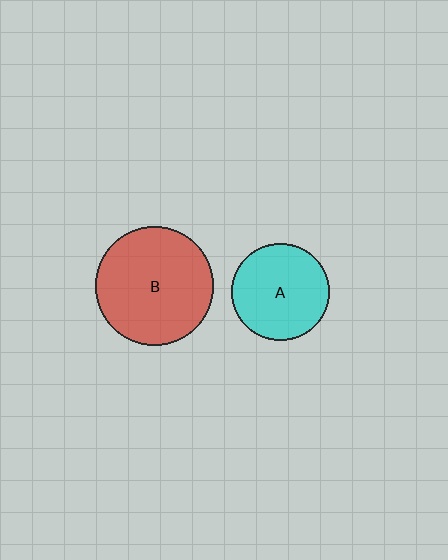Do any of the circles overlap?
No, none of the circles overlap.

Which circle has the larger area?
Circle B (red).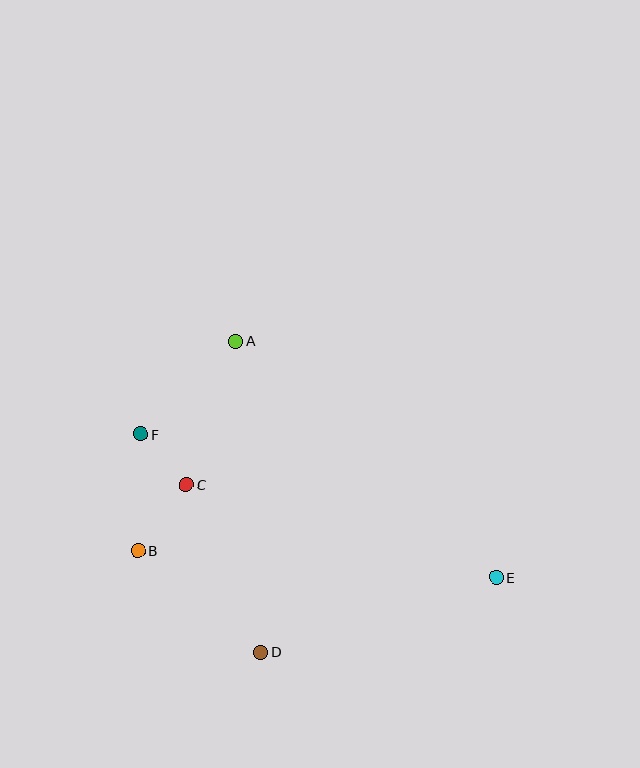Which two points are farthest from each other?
Points E and F are farthest from each other.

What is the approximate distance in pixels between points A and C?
The distance between A and C is approximately 152 pixels.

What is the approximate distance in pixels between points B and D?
The distance between B and D is approximately 160 pixels.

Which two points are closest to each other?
Points C and F are closest to each other.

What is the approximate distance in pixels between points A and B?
The distance between A and B is approximately 231 pixels.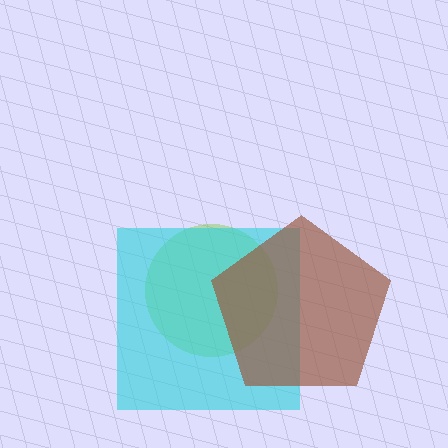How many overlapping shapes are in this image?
There are 3 overlapping shapes in the image.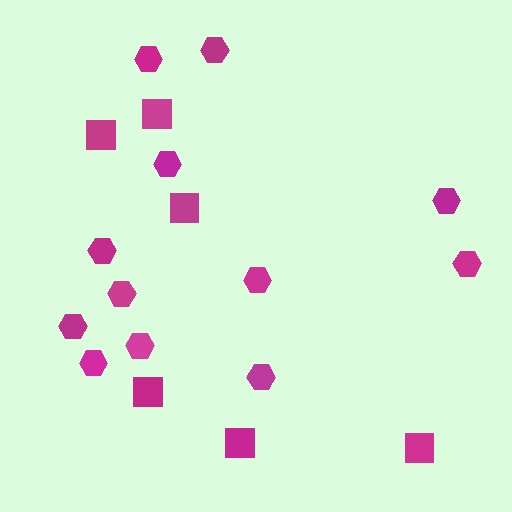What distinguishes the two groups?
There are 2 groups: one group of hexagons (12) and one group of squares (6).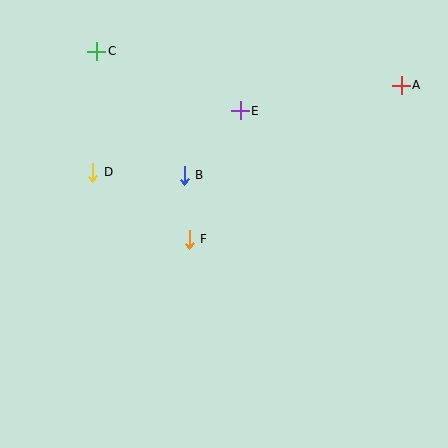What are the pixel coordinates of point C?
Point C is at (97, 51).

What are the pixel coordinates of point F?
Point F is at (189, 239).